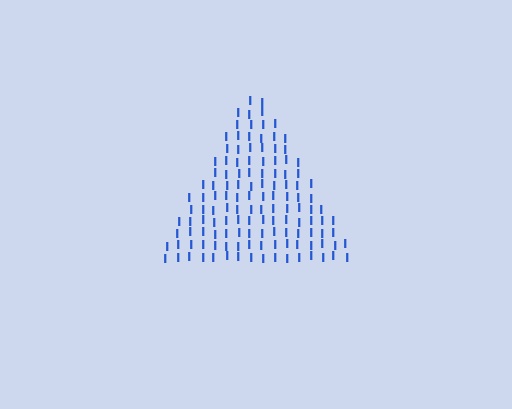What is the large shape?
The large shape is a triangle.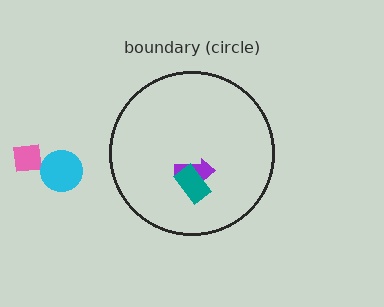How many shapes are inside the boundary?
2 inside, 2 outside.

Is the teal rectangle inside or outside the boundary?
Inside.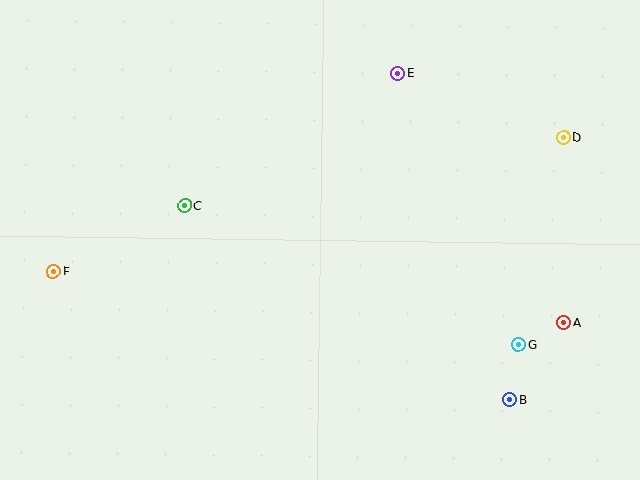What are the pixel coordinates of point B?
Point B is at (509, 399).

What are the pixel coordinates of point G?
Point G is at (519, 345).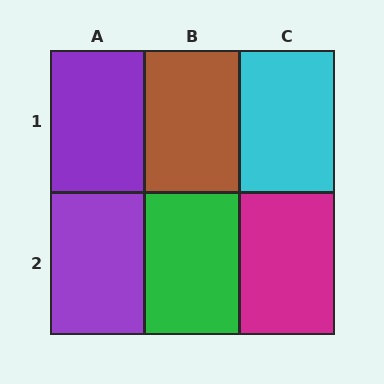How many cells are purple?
2 cells are purple.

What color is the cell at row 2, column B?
Green.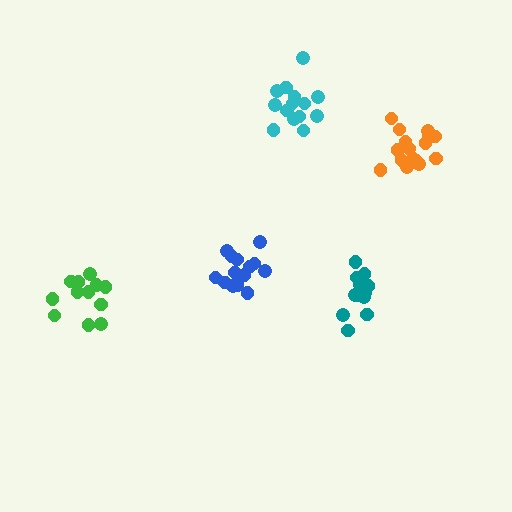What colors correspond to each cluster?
The clusters are colored: teal, cyan, blue, green, orange.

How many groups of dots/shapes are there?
There are 5 groups.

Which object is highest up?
The cyan cluster is topmost.